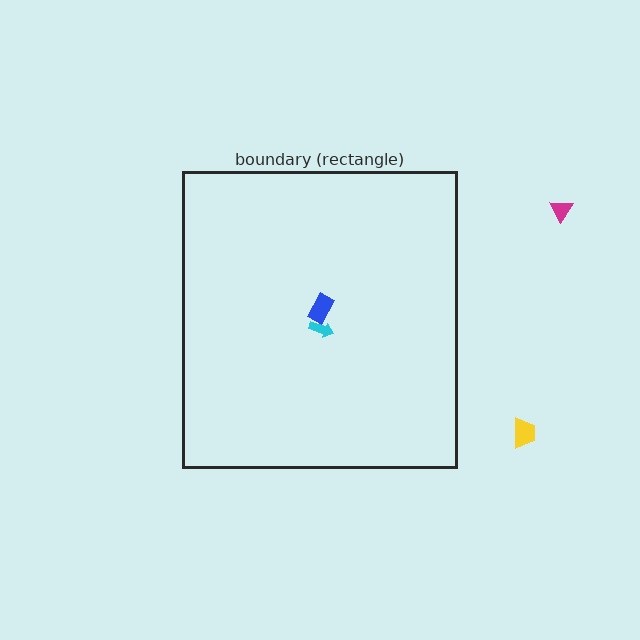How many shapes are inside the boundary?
2 inside, 2 outside.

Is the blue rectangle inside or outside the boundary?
Inside.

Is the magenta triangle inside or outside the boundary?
Outside.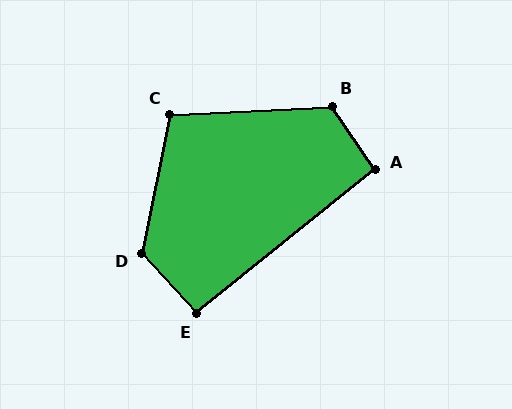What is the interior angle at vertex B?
Approximately 121 degrees (obtuse).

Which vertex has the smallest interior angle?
E, at approximately 93 degrees.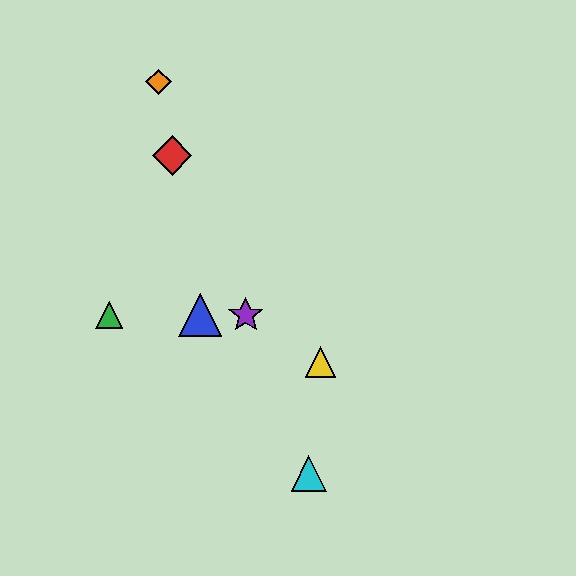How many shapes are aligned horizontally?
3 shapes (the blue triangle, the green triangle, the purple star) are aligned horizontally.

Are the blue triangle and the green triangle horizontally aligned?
Yes, both are at y≈315.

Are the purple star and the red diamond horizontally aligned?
No, the purple star is at y≈315 and the red diamond is at y≈155.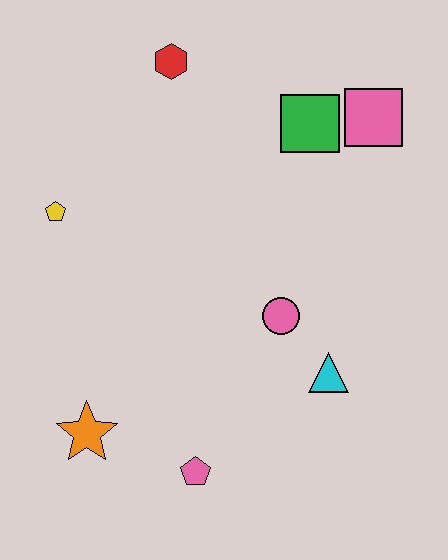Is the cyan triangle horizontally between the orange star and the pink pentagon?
No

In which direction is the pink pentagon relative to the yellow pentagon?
The pink pentagon is below the yellow pentagon.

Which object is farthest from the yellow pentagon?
The pink square is farthest from the yellow pentagon.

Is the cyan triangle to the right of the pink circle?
Yes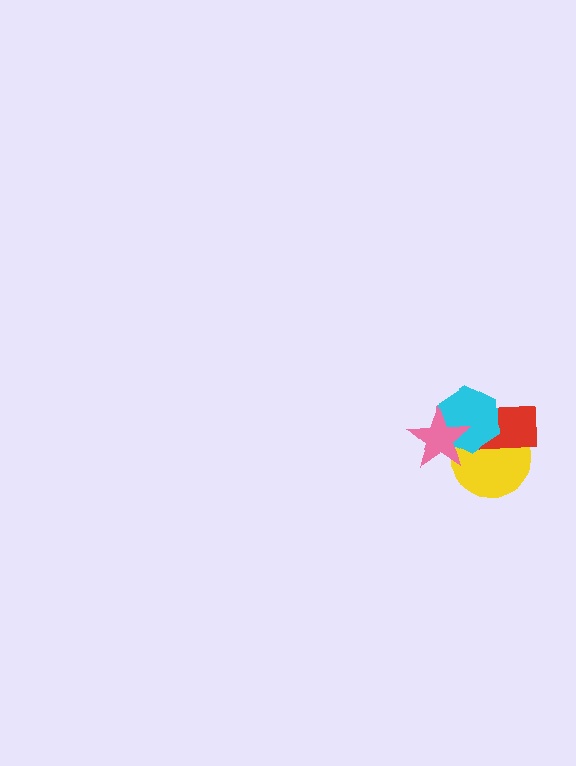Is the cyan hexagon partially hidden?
Yes, it is partially covered by another shape.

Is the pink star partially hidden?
No, no other shape covers it.